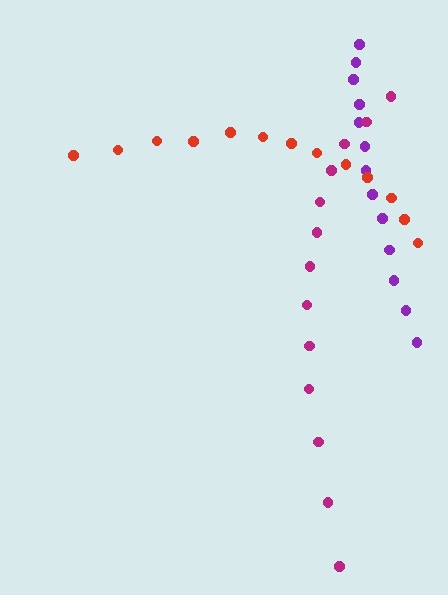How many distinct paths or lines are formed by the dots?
There are 3 distinct paths.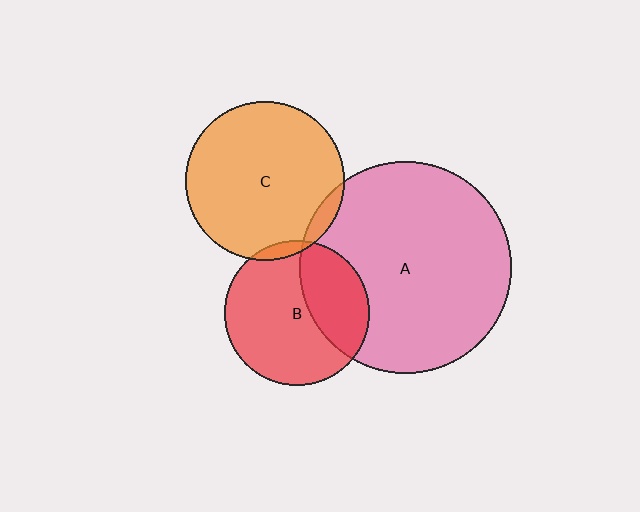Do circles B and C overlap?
Yes.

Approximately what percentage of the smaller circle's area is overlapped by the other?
Approximately 5%.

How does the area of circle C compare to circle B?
Approximately 1.2 times.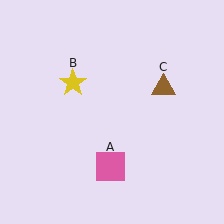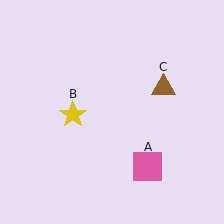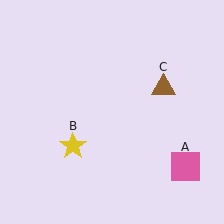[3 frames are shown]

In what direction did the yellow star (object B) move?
The yellow star (object B) moved down.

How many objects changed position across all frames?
2 objects changed position: pink square (object A), yellow star (object B).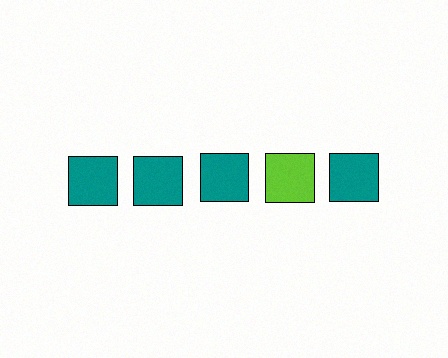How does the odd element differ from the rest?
It has a different color: lime instead of teal.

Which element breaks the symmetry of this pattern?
The lime square in the top row, second from right column breaks the symmetry. All other shapes are teal squares.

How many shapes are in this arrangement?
There are 5 shapes arranged in a grid pattern.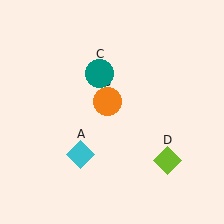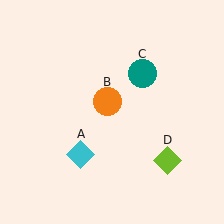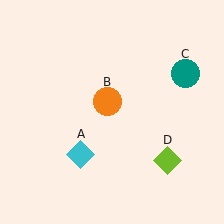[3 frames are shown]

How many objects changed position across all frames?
1 object changed position: teal circle (object C).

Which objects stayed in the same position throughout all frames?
Cyan diamond (object A) and orange circle (object B) and lime diamond (object D) remained stationary.